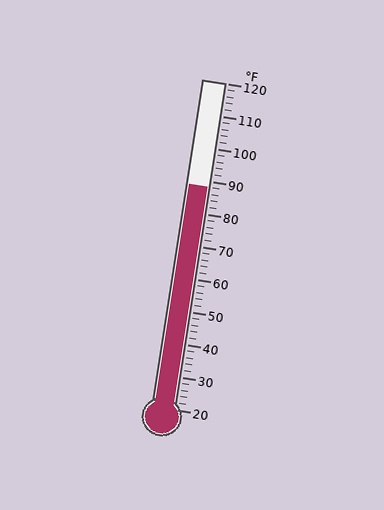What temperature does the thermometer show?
The thermometer shows approximately 88°F.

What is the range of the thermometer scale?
The thermometer scale ranges from 20°F to 120°F.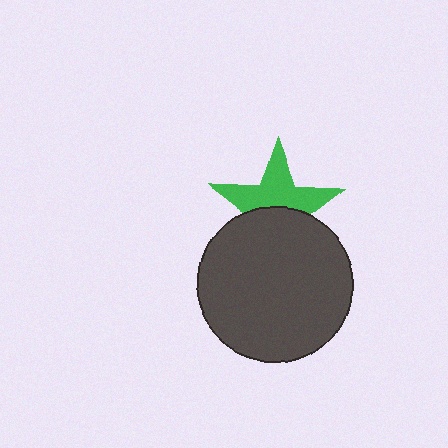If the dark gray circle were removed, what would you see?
You would see the complete green star.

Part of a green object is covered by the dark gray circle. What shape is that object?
It is a star.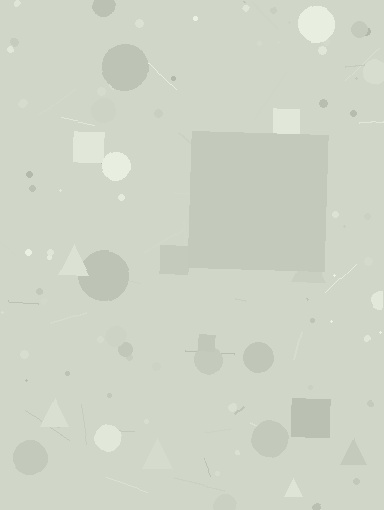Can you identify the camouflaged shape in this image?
The camouflaged shape is a square.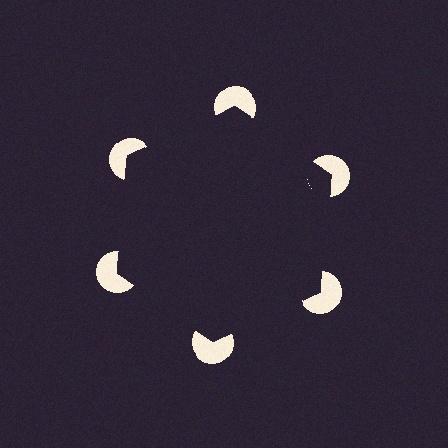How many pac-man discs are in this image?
There are 6 — one at each vertex of the illusory hexagon.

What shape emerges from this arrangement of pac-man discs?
An illusory hexagon — its edges are inferred from the aligned wedge cuts in the pac-man discs, not physically drawn.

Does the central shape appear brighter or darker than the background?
It typically appears slightly darker than the background, even though no actual brightness change is drawn.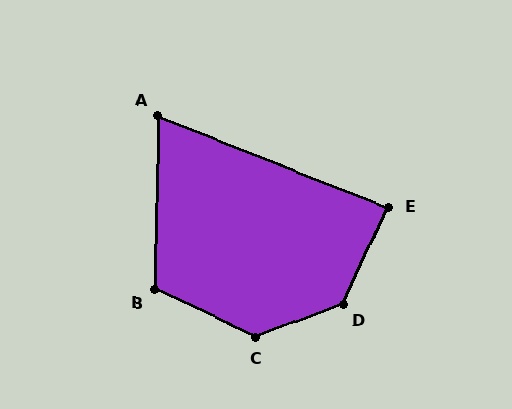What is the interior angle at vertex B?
Approximately 114 degrees (obtuse).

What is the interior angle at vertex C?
Approximately 134 degrees (obtuse).